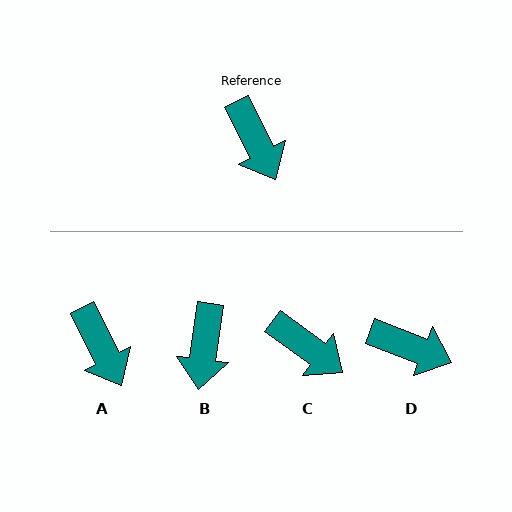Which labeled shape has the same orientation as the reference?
A.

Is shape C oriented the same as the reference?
No, it is off by about 27 degrees.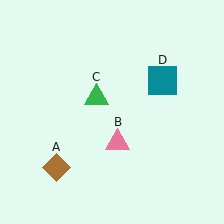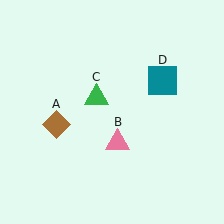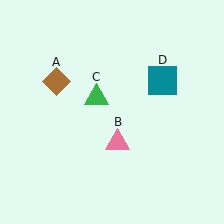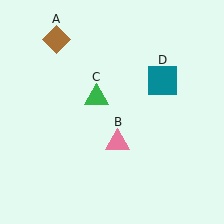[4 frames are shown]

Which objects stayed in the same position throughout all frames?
Pink triangle (object B) and green triangle (object C) and teal square (object D) remained stationary.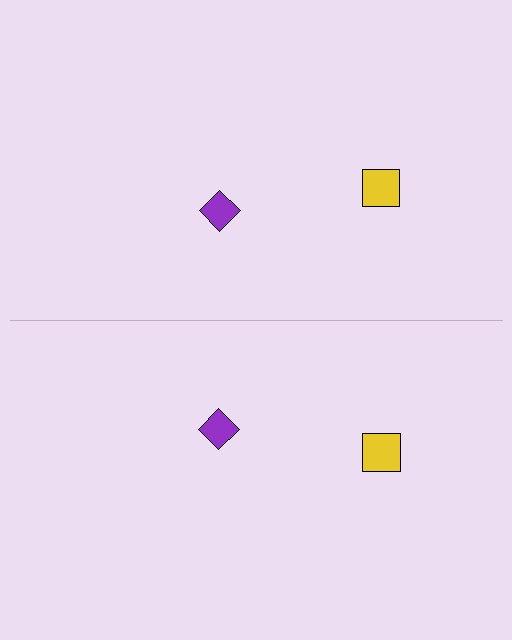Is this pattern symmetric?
Yes, this pattern has bilateral (reflection) symmetry.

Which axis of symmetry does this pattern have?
The pattern has a horizontal axis of symmetry running through the center of the image.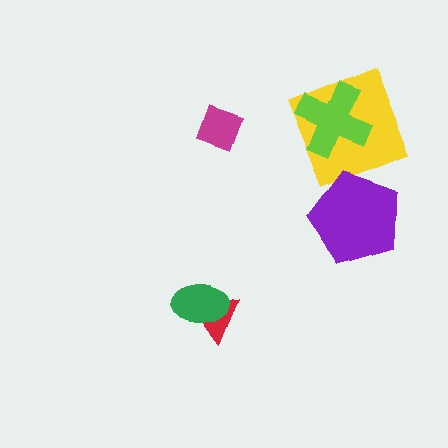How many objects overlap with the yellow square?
1 object overlaps with the yellow square.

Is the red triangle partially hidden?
Yes, it is partially covered by another shape.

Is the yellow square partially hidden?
Yes, it is partially covered by another shape.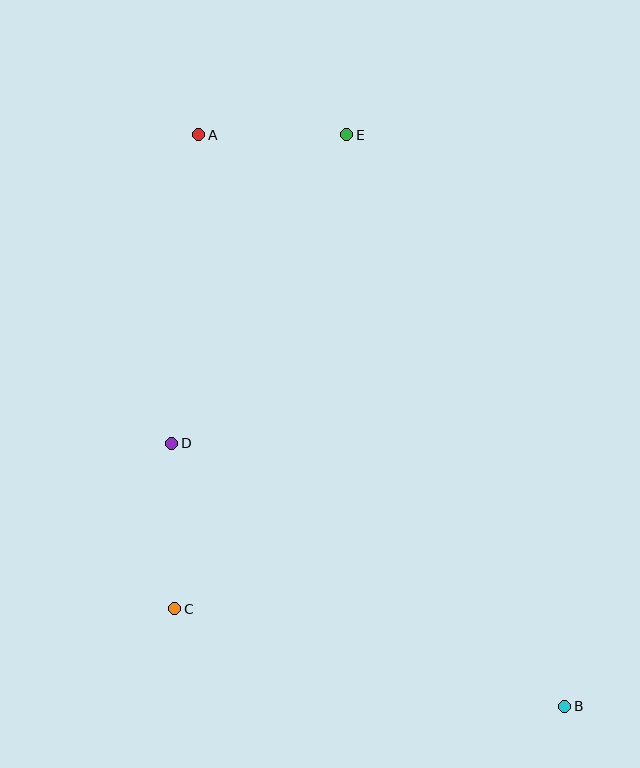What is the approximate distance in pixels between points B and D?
The distance between B and D is approximately 473 pixels.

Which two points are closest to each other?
Points A and E are closest to each other.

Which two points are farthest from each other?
Points A and B are farthest from each other.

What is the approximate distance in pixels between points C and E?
The distance between C and E is approximately 504 pixels.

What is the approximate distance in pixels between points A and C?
The distance between A and C is approximately 474 pixels.